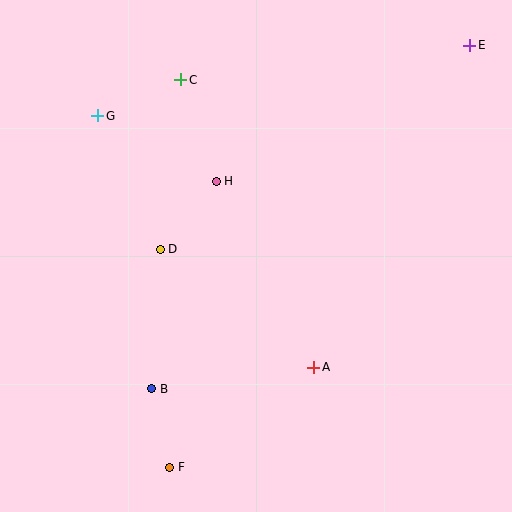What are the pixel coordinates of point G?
Point G is at (98, 116).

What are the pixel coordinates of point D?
Point D is at (160, 249).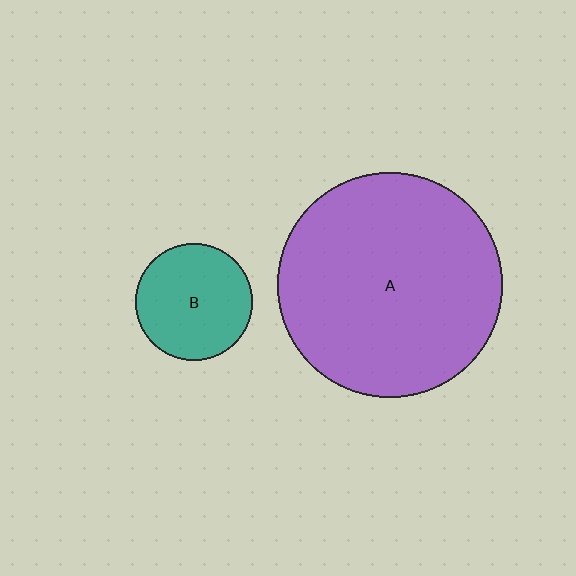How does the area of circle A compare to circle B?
Approximately 3.7 times.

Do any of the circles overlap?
No, none of the circles overlap.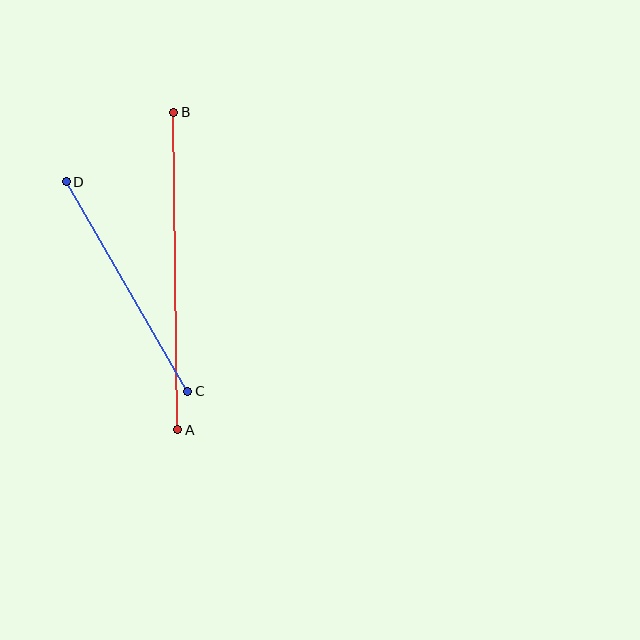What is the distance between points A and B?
The distance is approximately 317 pixels.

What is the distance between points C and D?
The distance is approximately 242 pixels.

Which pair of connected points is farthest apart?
Points A and B are farthest apart.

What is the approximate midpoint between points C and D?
The midpoint is at approximately (127, 286) pixels.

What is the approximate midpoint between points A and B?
The midpoint is at approximately (176, 271) pixels.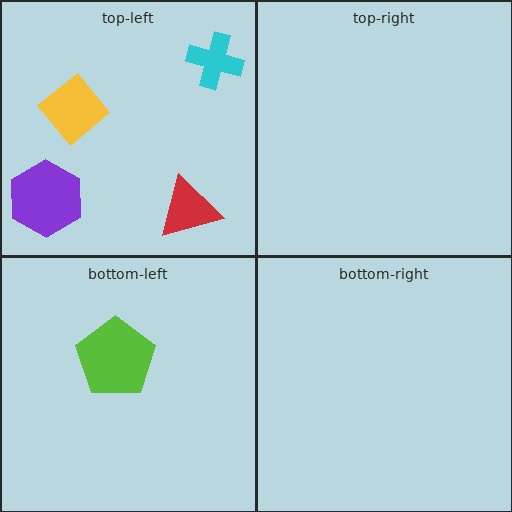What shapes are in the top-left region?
The cyan cross, the red triangle, the purple hexagon, the yellow diamond.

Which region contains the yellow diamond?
The top-left region.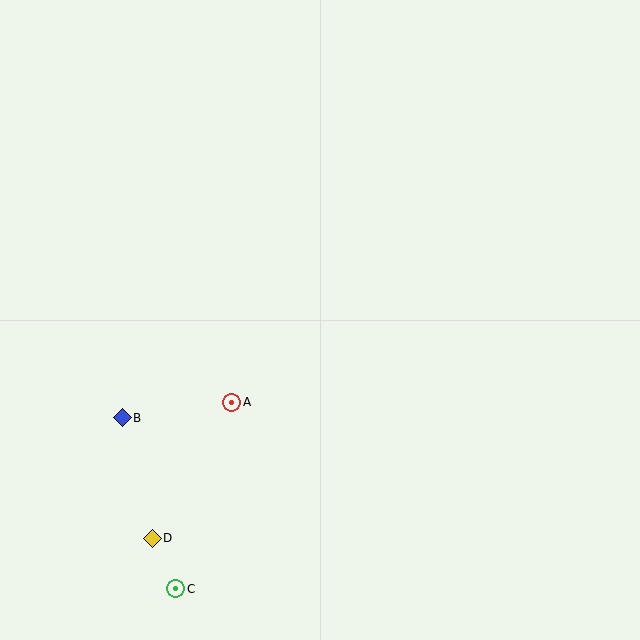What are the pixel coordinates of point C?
Point C is at (176, 589).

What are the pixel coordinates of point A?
Point A is at (232, 402).